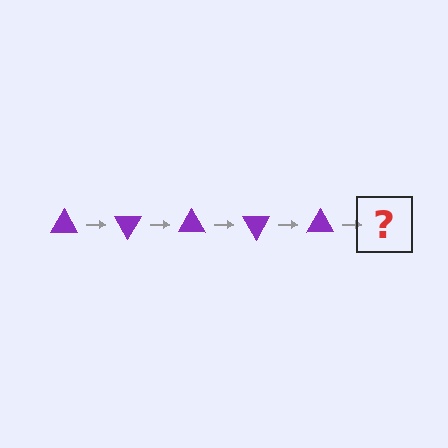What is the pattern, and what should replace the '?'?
The pattern is that the triangle rotates 60 degrees each step. The '?' should be a purple triangle rotated 300 degrees.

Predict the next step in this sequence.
The next step is a purple triangle rotated 300 degrees.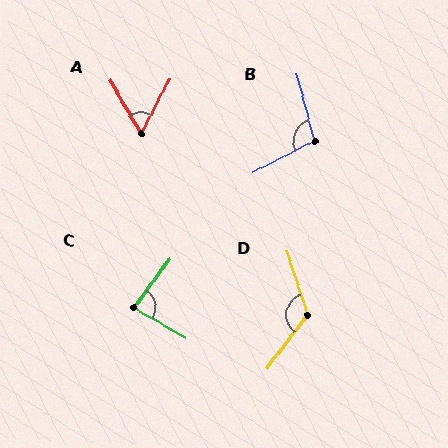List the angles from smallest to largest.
A (58°), C (84°), B (102°), D (125°).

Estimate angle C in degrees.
Approximately 84 degrees.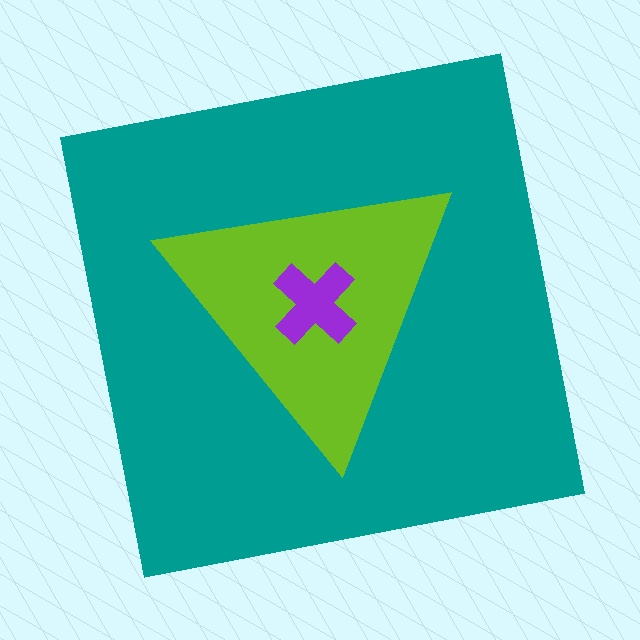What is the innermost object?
The purple cross.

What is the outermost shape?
The teal square.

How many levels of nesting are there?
3.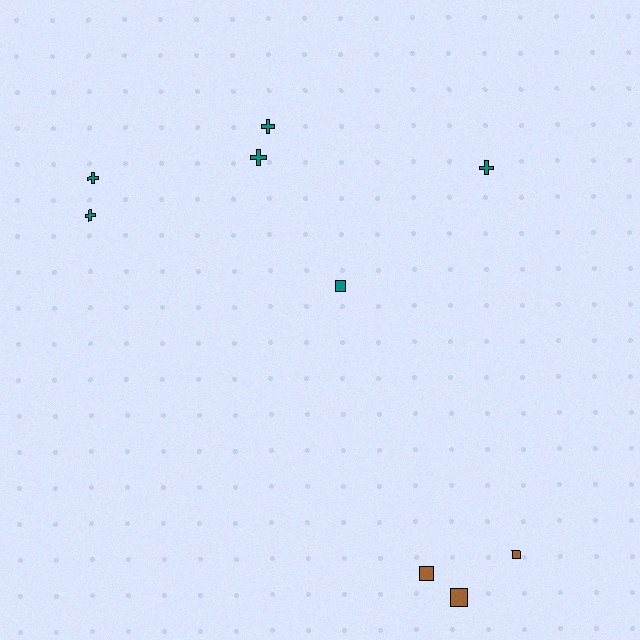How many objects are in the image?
There are 9 objects.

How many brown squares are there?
There are 3 brown squares.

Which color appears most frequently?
Teal, with 6 objects.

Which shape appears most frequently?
Cross, with 5 objects.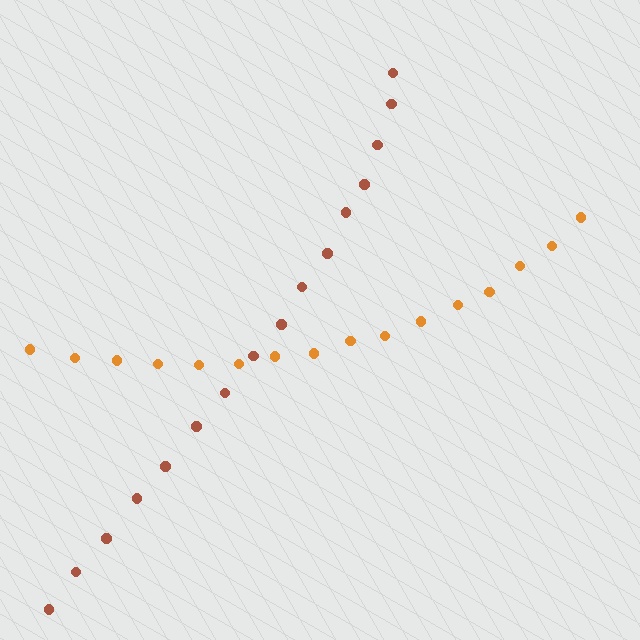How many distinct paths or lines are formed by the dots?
There are 2 distinct paths.